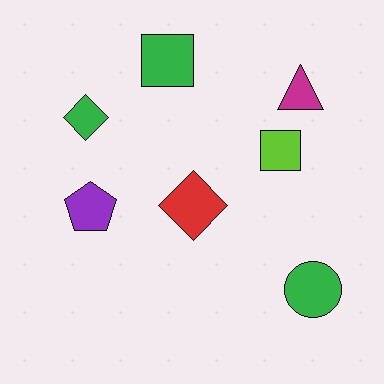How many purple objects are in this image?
There is 1 purple object.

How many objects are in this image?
There are 7 objects.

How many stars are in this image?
There are no stars.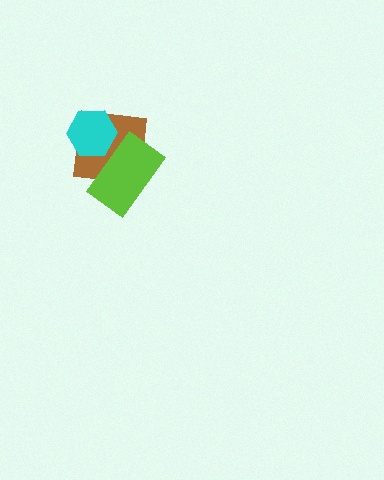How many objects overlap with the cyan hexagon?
2 objects overlap with the cyan hexagon.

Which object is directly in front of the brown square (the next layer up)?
The cyan hexagon is directly in front of the brown square.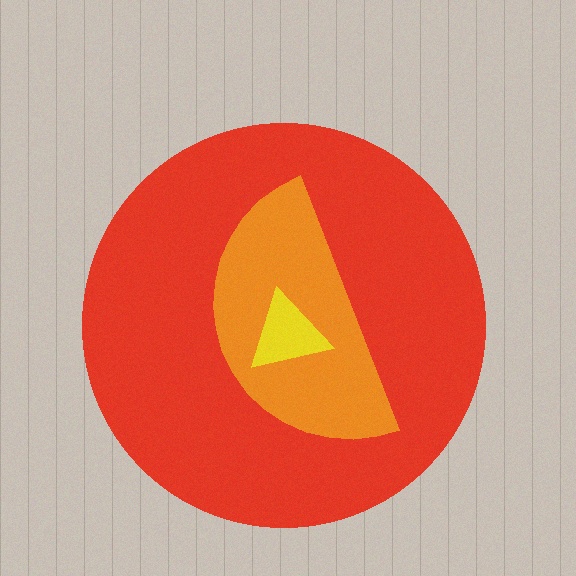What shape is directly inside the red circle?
The orange semicircle.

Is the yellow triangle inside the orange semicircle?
Yes.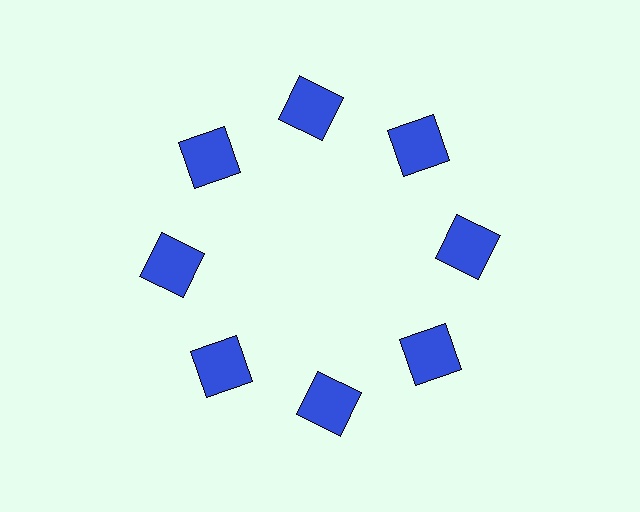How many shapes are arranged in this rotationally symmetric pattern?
There are 8 shapes, arranged in 8 groups of 1.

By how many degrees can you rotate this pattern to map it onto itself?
The pattern maps onto itself every 45 degrees of rotation.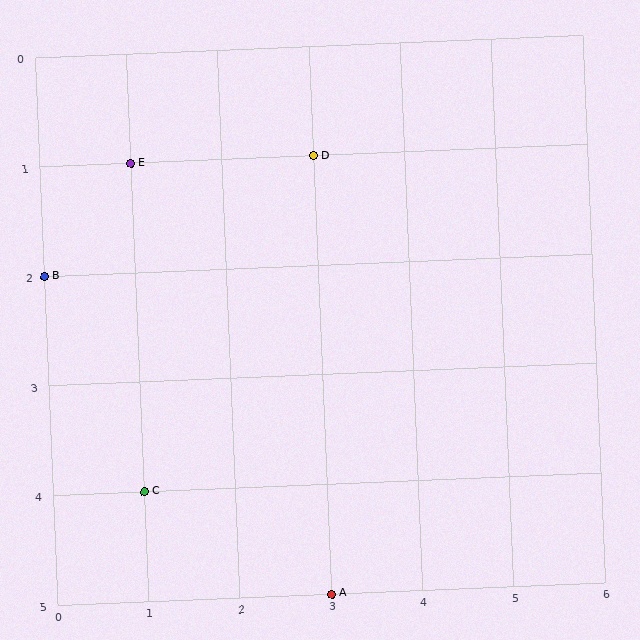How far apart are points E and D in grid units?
Points E and D are 2 columns apart.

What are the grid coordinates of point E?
Point E is at grid coordinates (1, 1).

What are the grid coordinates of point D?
Point D is at grid coordinates (3, 1).